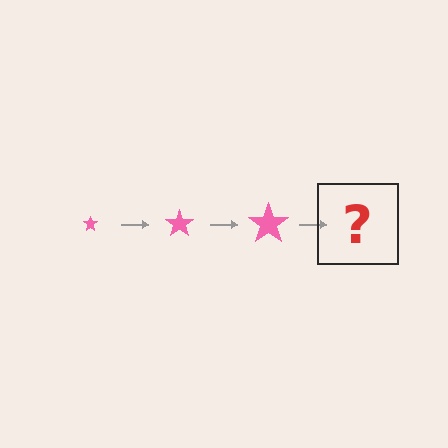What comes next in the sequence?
The next element should be a pink star, larger than the previous one.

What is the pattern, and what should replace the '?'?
The pattern is that the star gets progressively larger each step. The '?' should be a pink star, larger than the previous one.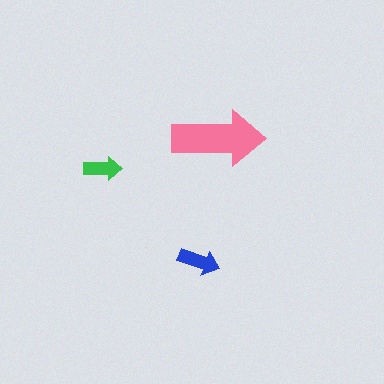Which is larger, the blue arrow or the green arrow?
The blue one.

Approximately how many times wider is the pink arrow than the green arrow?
About 2.5 times wider.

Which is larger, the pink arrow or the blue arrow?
The pink one.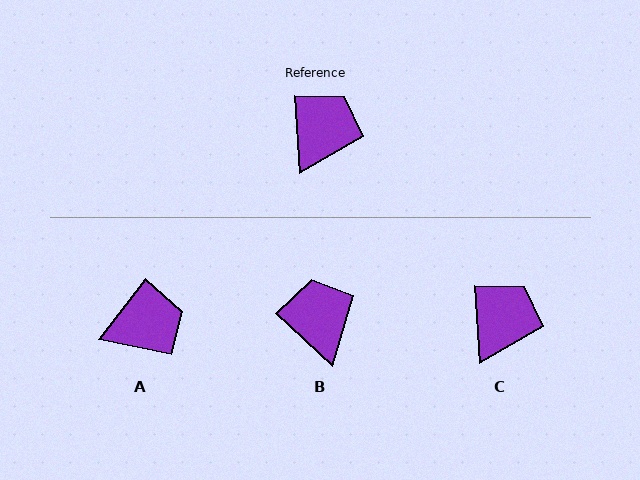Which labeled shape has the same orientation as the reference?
C.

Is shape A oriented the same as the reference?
No, it is off by about 41 degrees.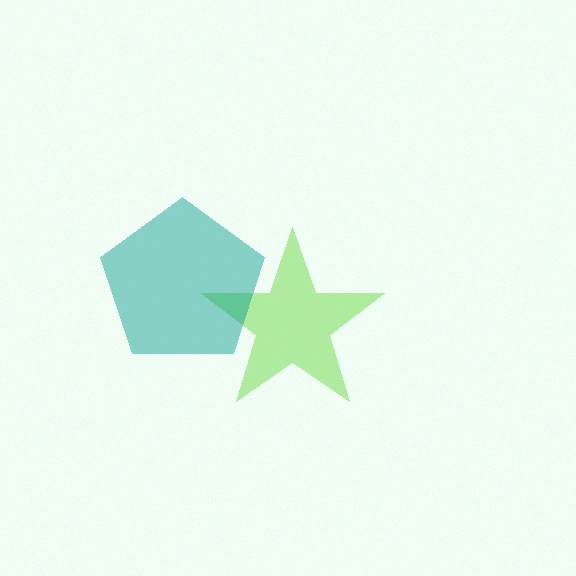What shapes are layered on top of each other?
The layered shapes are: a lime star, a teal pentagon.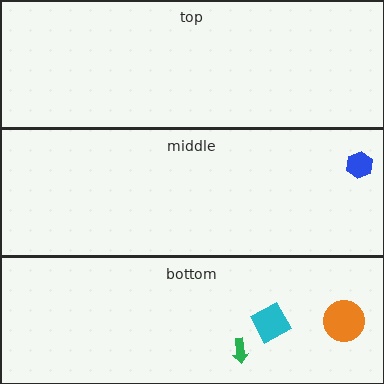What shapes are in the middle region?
The blue hexagon.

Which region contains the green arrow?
The bottom region.